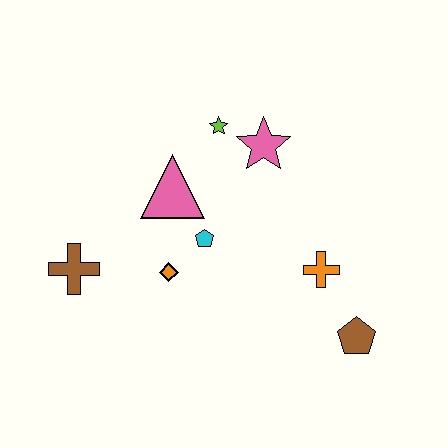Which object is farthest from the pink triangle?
The brown pentagon is farthest from the pink triangle.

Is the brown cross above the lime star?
No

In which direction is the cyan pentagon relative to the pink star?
The cyan pentagon is below the pink star.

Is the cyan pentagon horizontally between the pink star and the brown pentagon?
No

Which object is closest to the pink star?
The lime star is closest to the pink star.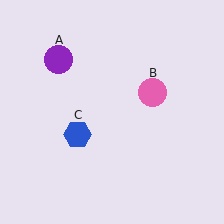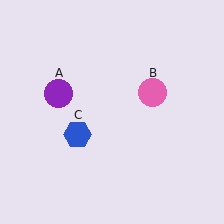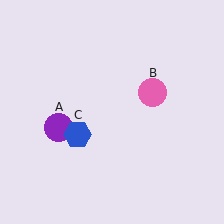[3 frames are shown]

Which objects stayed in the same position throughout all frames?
Pink circle (object B) and blue hexagon (object C) remained stationary.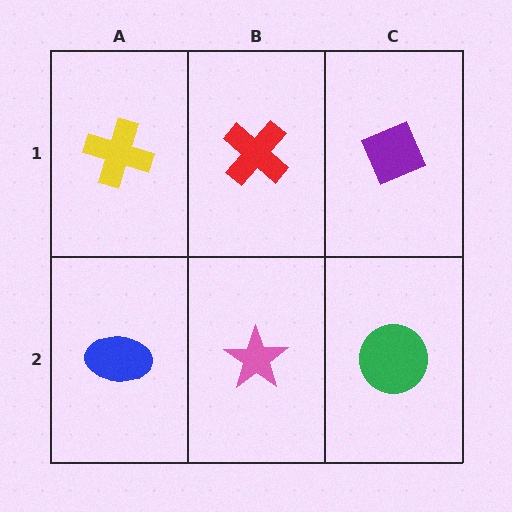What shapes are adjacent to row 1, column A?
A blue ellipse (row 2, column A), a red cross (row 1, column B).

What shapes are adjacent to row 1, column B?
A pink star (row 2, column B), a yellow cross (row 1, column A), a purple diamond (row 1, column C).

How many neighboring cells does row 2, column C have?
2.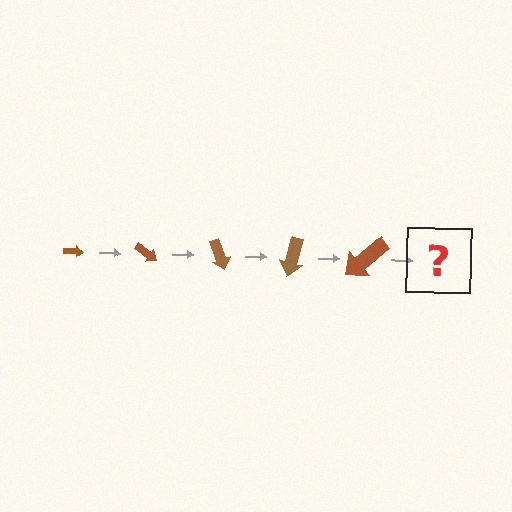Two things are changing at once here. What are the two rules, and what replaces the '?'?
The two rules are that the arrow grows larger each step and it rotates 35 degrees each step. The '?' should be an arrow, larger than the previous one and rotated 175 degrees from the start.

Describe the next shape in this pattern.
It should be an arrow, larger than the previous one and rotated 175 degrees from the start.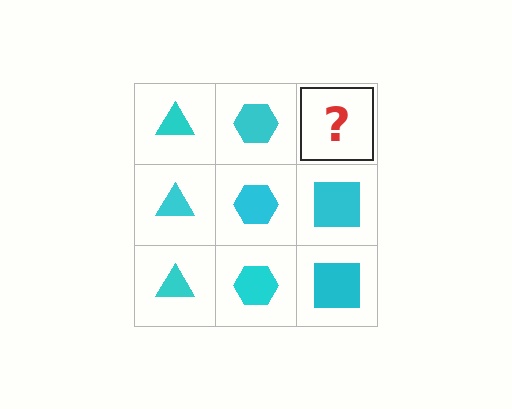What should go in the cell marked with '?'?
The missing cell should contain a cyan square.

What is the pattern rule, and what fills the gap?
The rule is that each column has a consistent shape. The gap should be filled with a cyan square.